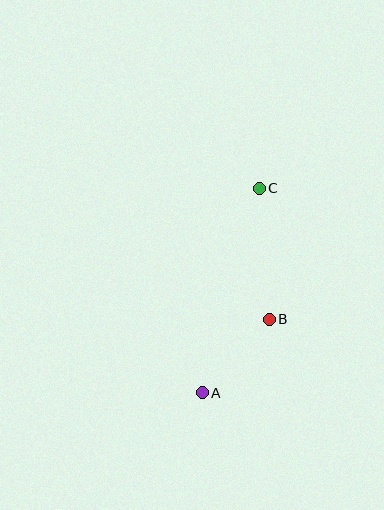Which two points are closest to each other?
Points A and B are closest to each other.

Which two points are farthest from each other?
Points A and C are farthest from each other.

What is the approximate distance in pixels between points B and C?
The distance between B and C is approximately 132 pixels.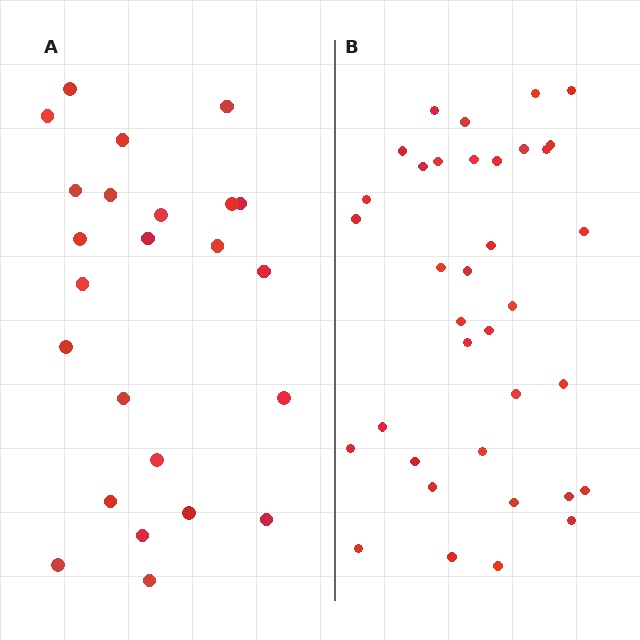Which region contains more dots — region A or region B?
Region B (the right region) has more dots.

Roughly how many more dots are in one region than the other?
Region B has roughly 12 or so more dots than region A.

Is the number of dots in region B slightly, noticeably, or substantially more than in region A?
Region B has substantially more. The ratio is roughly 1.5 to 1.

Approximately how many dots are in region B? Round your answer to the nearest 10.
About 40 dots. (The exact count is 36, which rounds to 40.)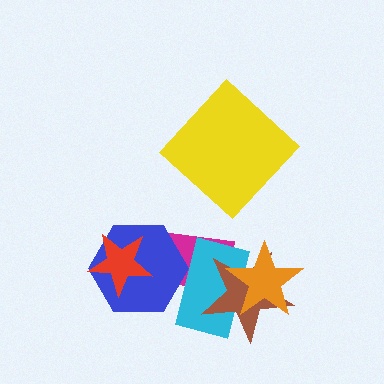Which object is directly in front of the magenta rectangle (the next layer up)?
The cyan rectangle is directly in front of the magenta rectangle.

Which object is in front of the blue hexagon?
The red star is in front of the blue hexagon.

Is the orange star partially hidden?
No, no other shape covers it.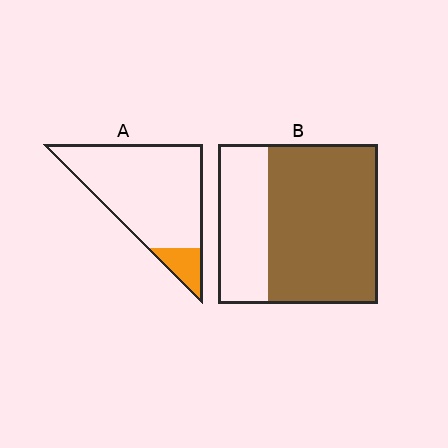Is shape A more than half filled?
No.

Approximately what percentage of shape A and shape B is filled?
A is approximately 10% and B is approximately 70%.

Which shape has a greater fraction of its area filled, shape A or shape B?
Shape B.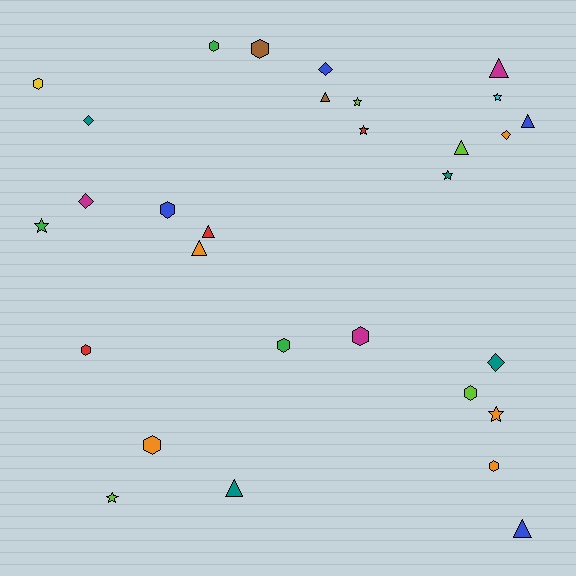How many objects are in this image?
There are 30 objects.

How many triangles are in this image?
There are 8 triangles.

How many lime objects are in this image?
There are 4 lime objects.